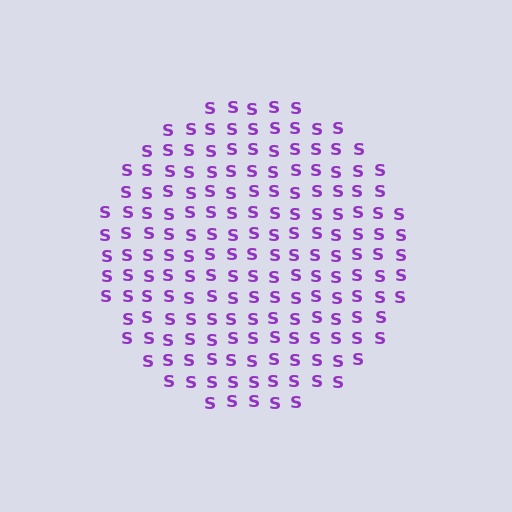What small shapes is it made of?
It is made of small letter S's.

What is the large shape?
The large shape is a circle.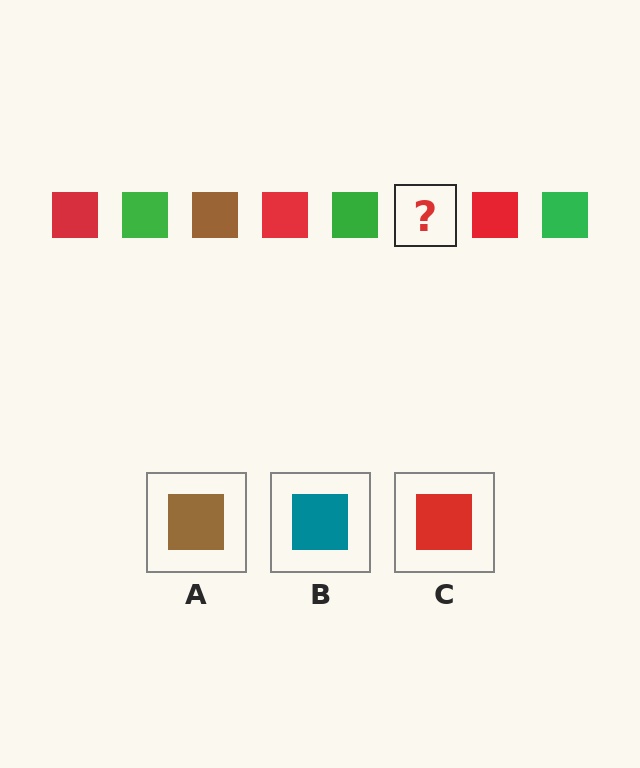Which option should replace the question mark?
Option A.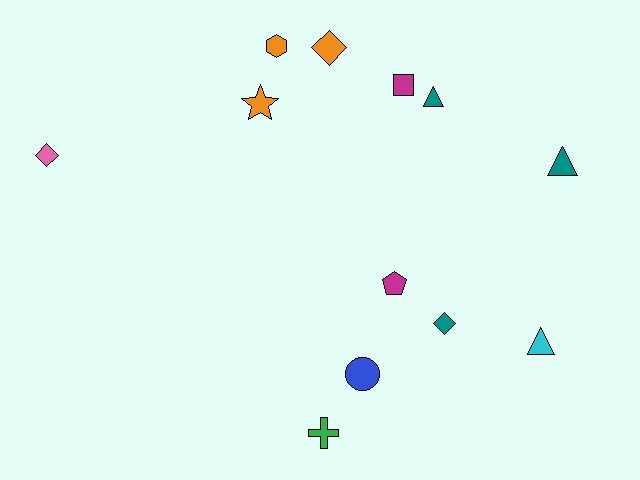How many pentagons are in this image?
There is 1 pentagon.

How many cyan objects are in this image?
There is 1 cyan object.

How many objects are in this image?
There are 12 objects.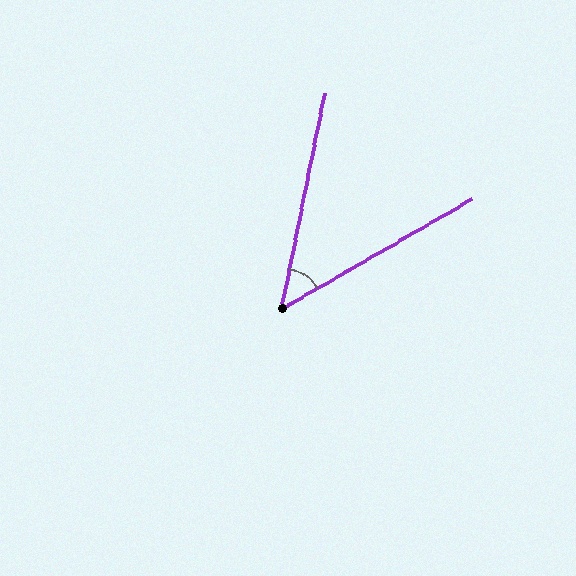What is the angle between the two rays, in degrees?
Approximately 49 degrees.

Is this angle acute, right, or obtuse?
It is acute.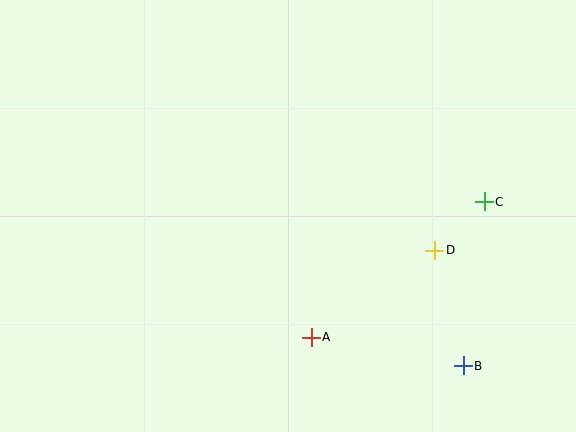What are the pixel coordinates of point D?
Point D is at (435, 251).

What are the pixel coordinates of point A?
Point A is at (311, 337).